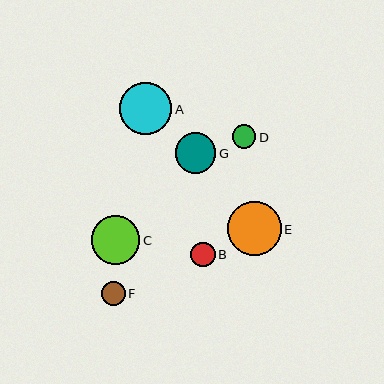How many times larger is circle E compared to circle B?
Circle E is approximately 2.2 times the size of circle B.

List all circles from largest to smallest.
From largest to smallest: E, A, C, G, B, F, D.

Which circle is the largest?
Circle E is the largest with a size of approximately 54 pixels.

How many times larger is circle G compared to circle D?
Circle G is approximately 1.7 times the size of circle D.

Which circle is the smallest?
Circle D is the smallest with a size of approximately 24 pixels.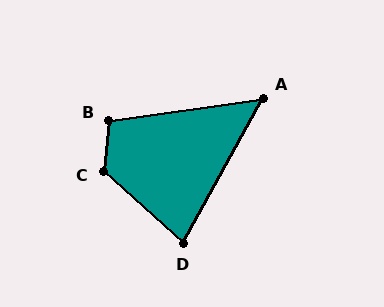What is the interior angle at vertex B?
Approximately 103 degrees (obtuse).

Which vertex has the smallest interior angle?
A, at approximately 53 degrees.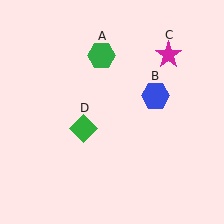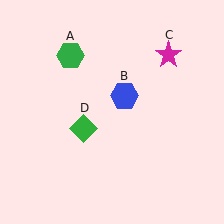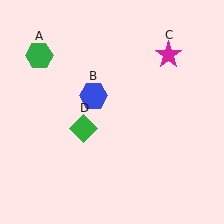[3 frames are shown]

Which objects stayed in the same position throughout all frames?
Magenta star (object C) and green diamond (object D) remained stationary.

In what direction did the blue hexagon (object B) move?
The blue hexagon (object B) moved left.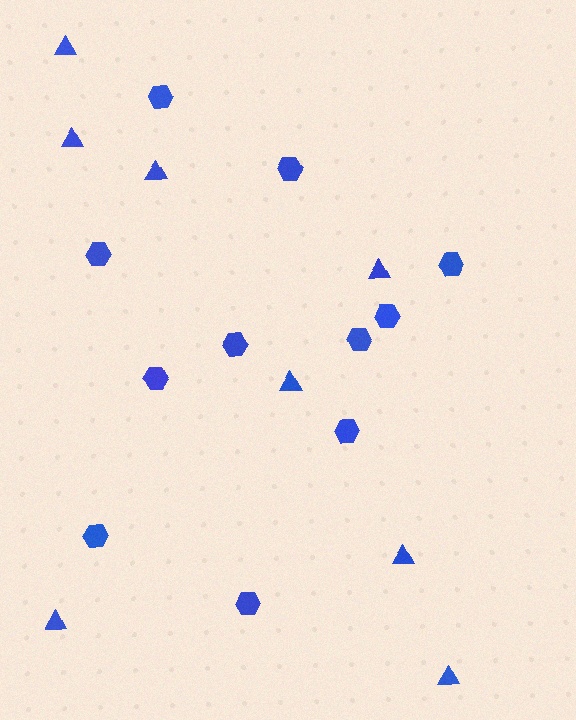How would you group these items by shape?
There are 2 groups: one group of triangles (8) and one group of hexagons (11).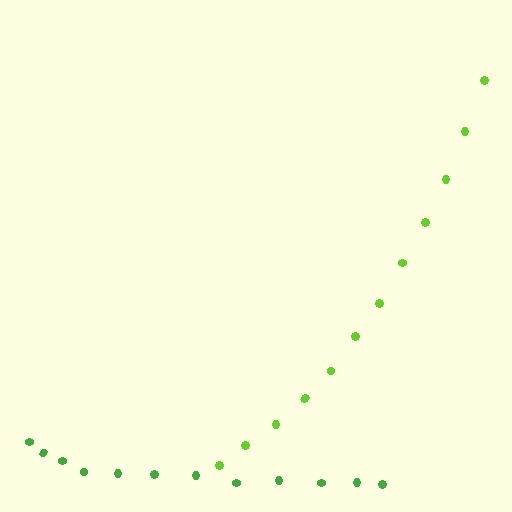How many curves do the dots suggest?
There are 2 distinct paths.